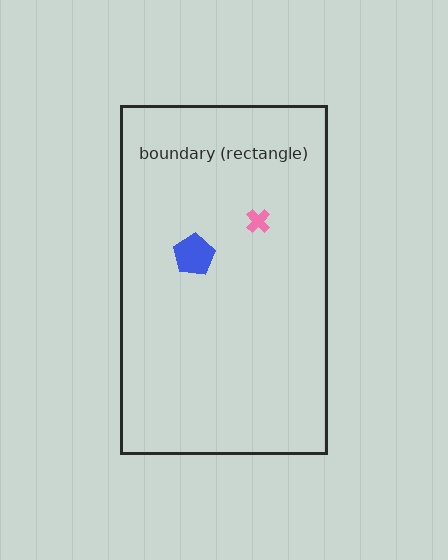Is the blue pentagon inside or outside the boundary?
Inside.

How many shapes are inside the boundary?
2 inside, 0 outside.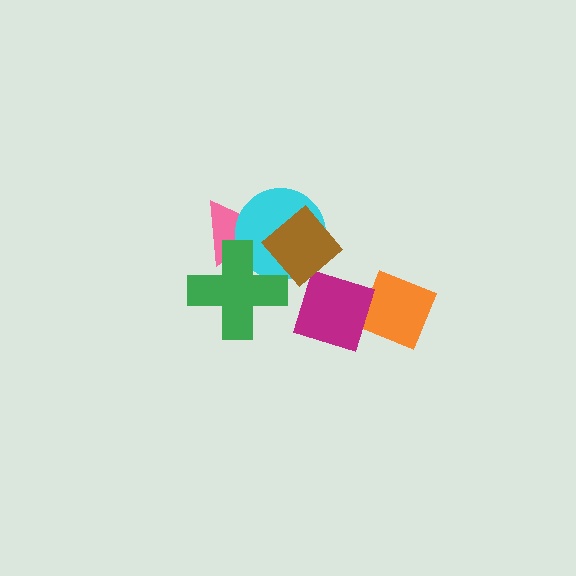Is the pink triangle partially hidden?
Yes, it is partially covered by another shape.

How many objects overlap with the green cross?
2 objects overlap with the green cross.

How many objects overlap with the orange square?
1 object overlaps with the orange square.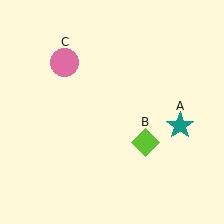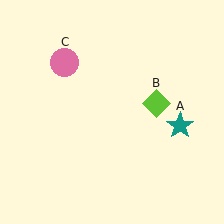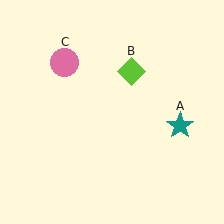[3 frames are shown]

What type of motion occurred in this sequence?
The lime diamond (object B) rotated counterclockwise around the center of the scene.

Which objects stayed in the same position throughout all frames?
Teal star (object A) and pink circle (object C) remained stationary.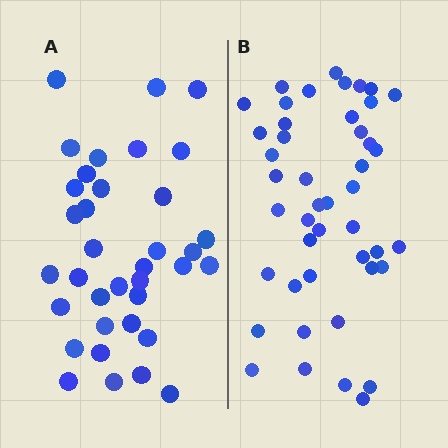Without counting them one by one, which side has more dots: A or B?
Region B (the right region) has more dots.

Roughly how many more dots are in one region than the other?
Region B has roughly 8 or so more dots than region A.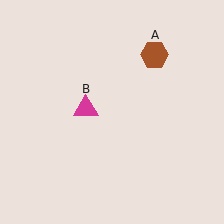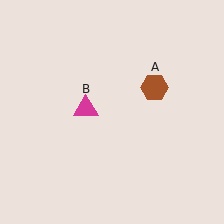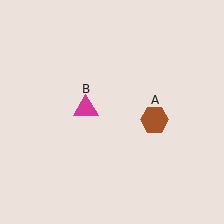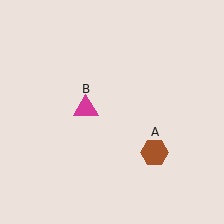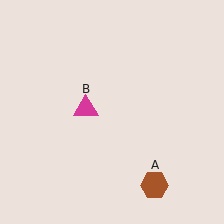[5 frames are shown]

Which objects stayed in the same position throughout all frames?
Magenta triangle (object B) remained stationary.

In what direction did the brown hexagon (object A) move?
The brown hexagon (object A) moved down.